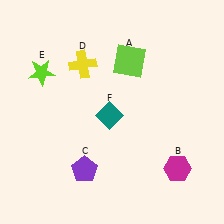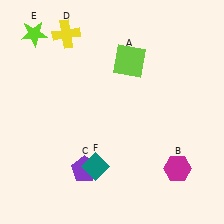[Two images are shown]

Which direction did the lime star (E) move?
The lime star (E) moved up.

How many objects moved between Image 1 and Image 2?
3 objects moved between the two images.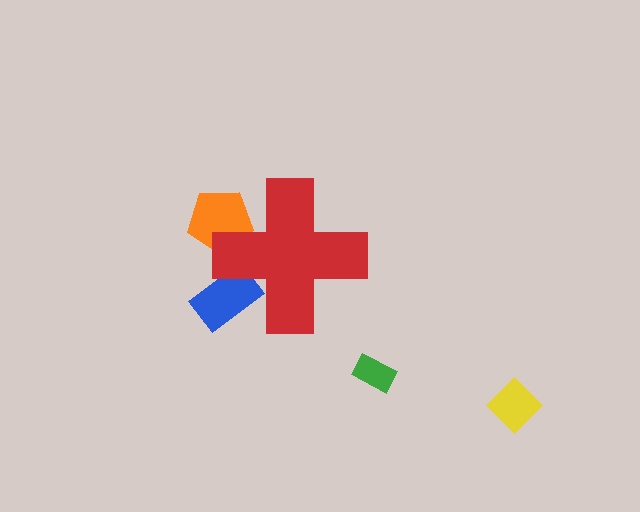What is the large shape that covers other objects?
A red cross.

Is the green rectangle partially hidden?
No, the green rectangle is fully visible.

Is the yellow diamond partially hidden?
No, the yellow diamond is fully visible.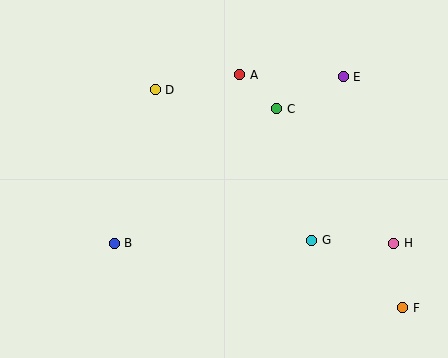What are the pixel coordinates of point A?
Point A is at (240, 75).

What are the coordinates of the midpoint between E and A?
The midpoint between E and A is at (292, 76).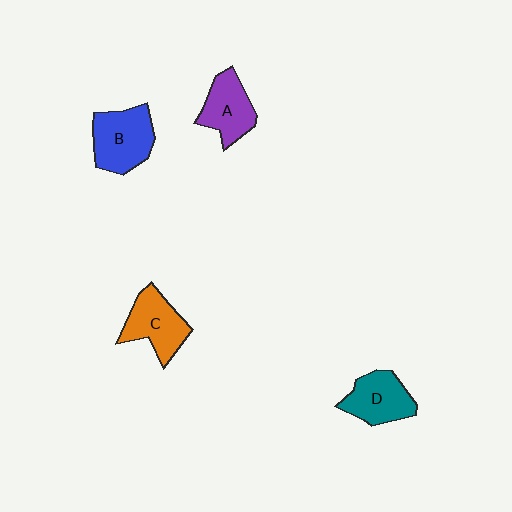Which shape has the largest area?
Shape B (blue).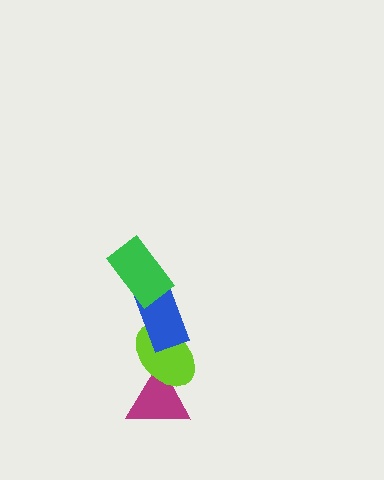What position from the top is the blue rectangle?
The blue rectangle is 2nd from the top.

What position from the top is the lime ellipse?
The lime ellipse is 3rd from the top.